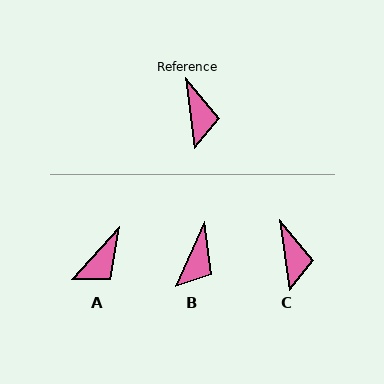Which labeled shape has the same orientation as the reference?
C.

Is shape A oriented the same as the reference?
No, it is off by about 50 degrees.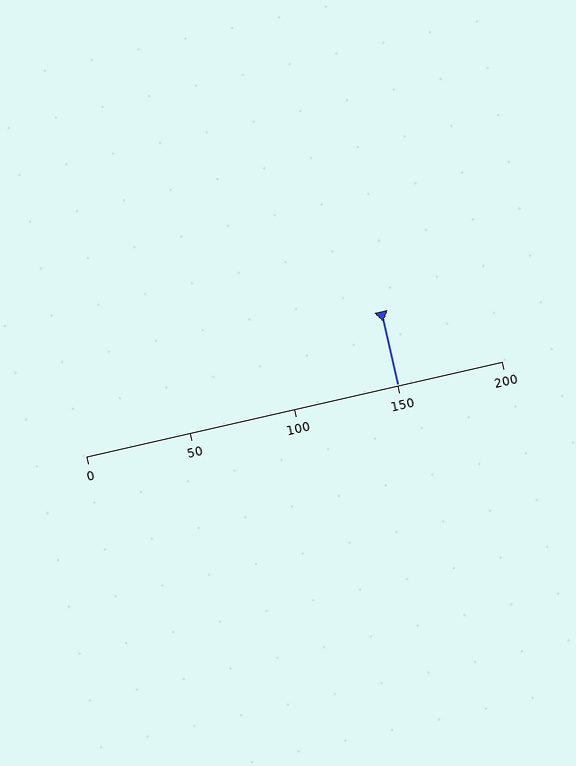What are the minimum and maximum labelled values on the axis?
The axis runs from 0 to 200.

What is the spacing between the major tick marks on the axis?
The major ticks are spaced 50 apart.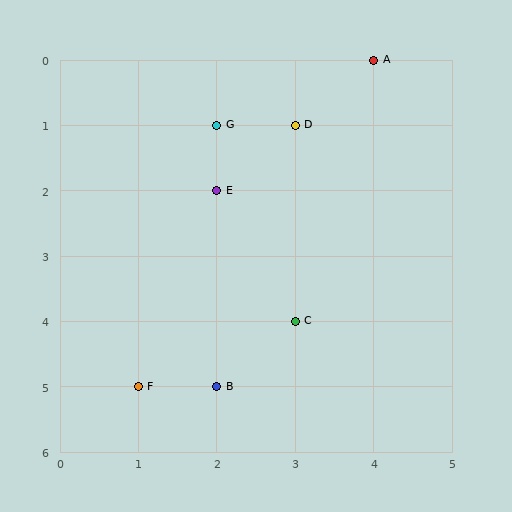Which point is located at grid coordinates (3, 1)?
Point D is at (3, 1).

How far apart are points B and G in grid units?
Points B and G are 4 rows apart.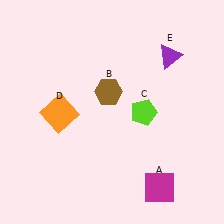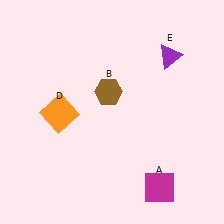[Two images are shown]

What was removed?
The lime pentagon (C) was removed in Image 2.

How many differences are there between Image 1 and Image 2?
There is 1 difference between the two images.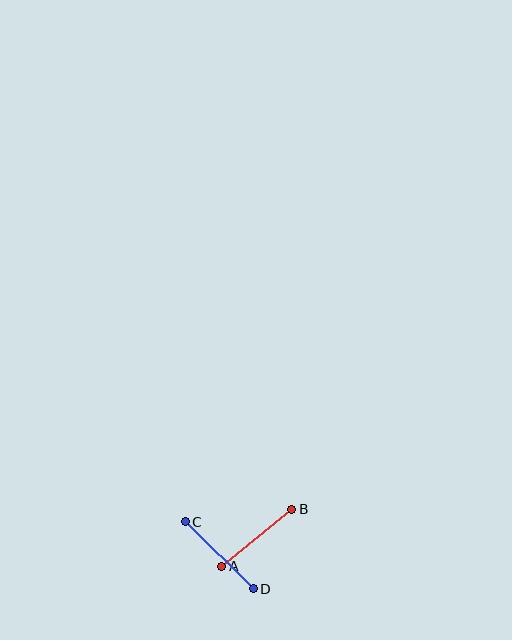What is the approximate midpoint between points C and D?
The midpoint is at approximately (219, 555) pixels.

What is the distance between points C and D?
The distance is approximately 95 pixels.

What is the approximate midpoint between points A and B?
The midpoint is at approximately (257, 538) pixels.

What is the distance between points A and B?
The distance is approximately 91 pixels.